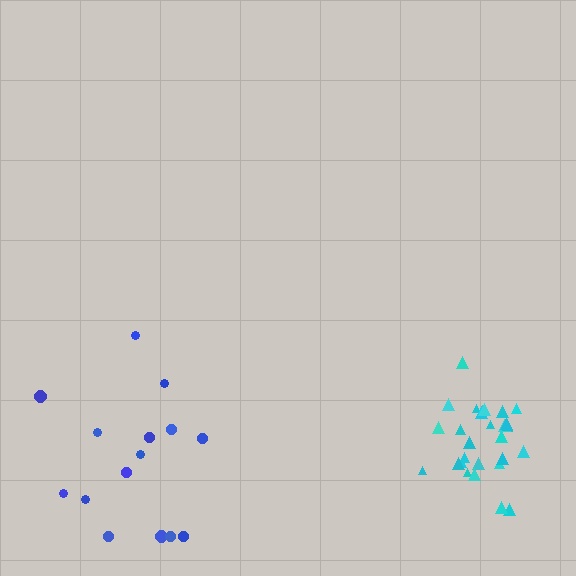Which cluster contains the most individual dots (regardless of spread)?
Cyan (30).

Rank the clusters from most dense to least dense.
cyan, blue.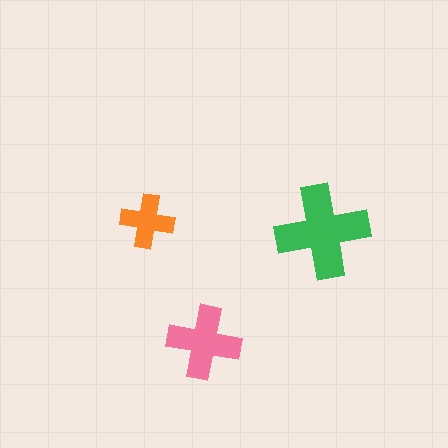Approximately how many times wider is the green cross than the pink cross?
About 1.5 times wider.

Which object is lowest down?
The pink cross is bottommost.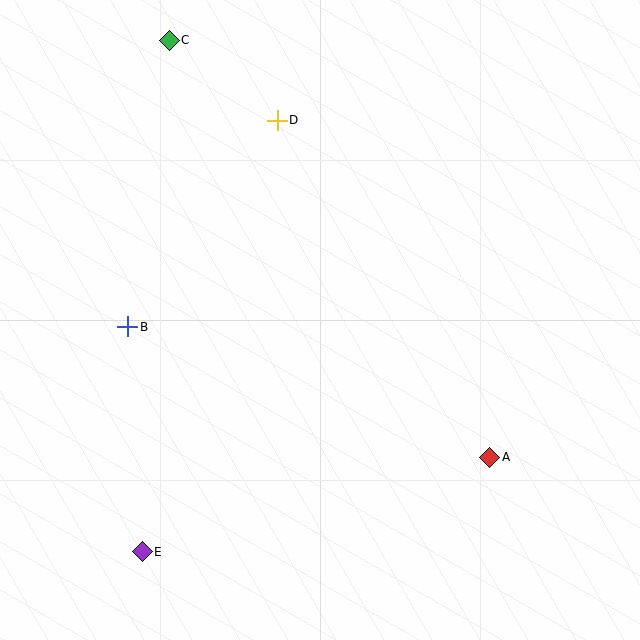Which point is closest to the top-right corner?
Point D is closest to the top-right corner.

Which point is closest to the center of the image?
Point B at (128, 327) is closest to the center.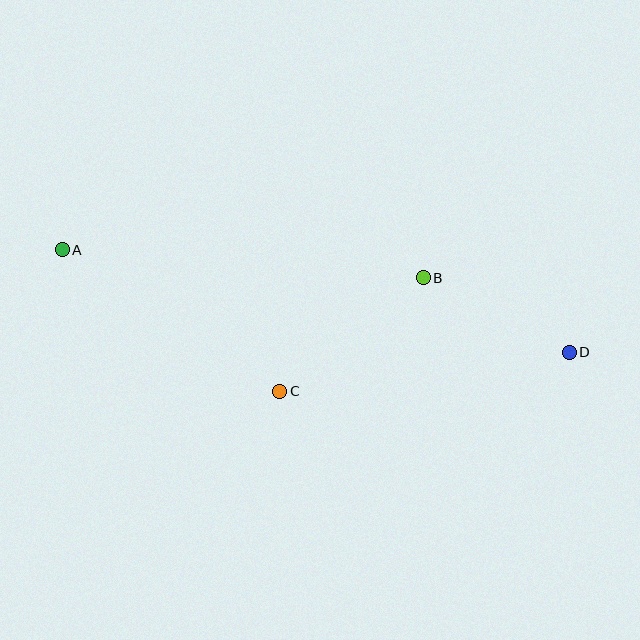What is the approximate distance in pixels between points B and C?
The distance between B and C is approximately 183 pixels.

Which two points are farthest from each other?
Points A and D are farthest from each other.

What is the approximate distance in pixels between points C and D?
The distance between C and D is approximately 292 pixels.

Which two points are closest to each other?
Points B and D are closest to each other.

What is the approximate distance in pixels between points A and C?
The distance between A and C is approximately 260 pixels.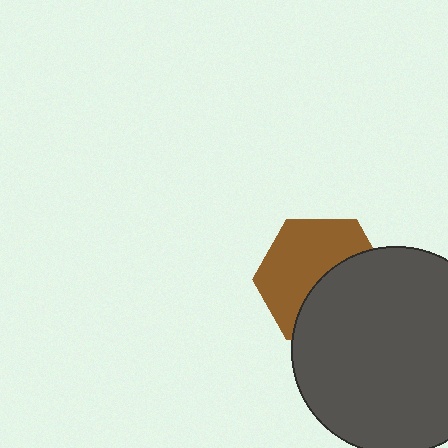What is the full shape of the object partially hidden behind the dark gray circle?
The partially hidden object is a brown hexagon.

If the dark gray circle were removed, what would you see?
You would see the complete brown hexagon.